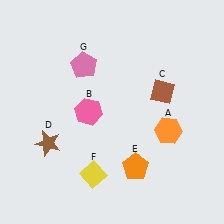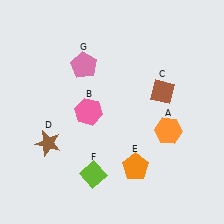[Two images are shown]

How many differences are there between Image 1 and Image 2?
There is 1 difference between the two images.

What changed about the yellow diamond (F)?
In Image 1, F is yellow. In Image 2, it changed to lime.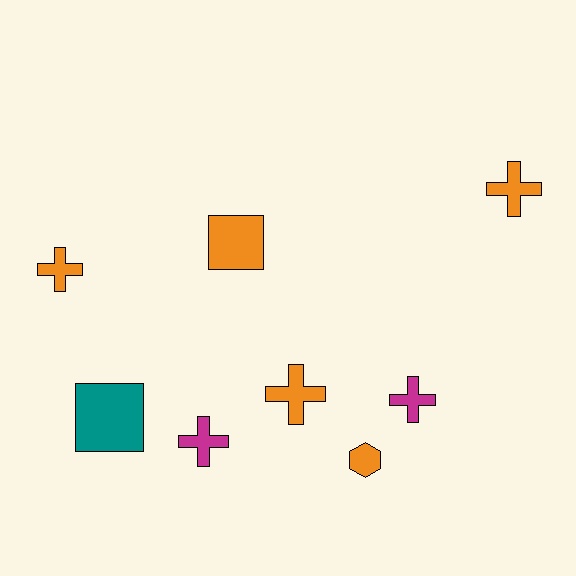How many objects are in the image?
There are 8 objects.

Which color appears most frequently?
Orange, with 5 objects.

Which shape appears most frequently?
Cross, with 5 objects.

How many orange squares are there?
There is 1 orange square.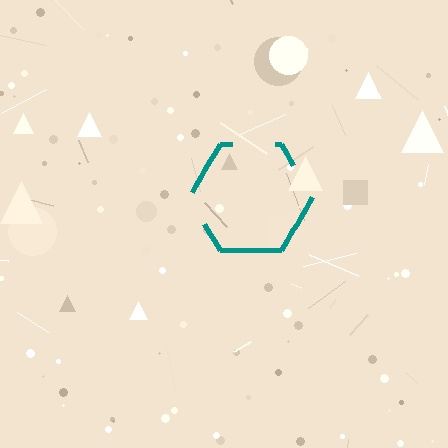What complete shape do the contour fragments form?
The contour fragments form a hexagon.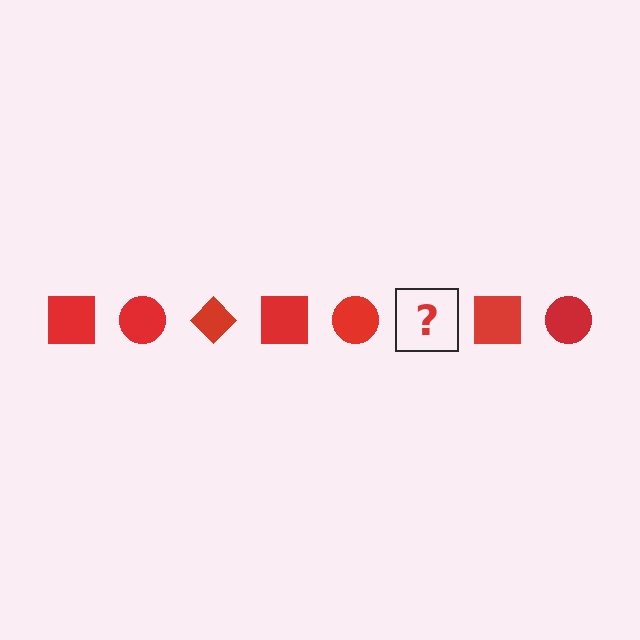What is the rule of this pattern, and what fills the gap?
The rule is that the pattern cycles through square, circle, diamond shapes in red. The gap should be filled with a red diamond.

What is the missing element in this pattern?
The missing element is a red diamond.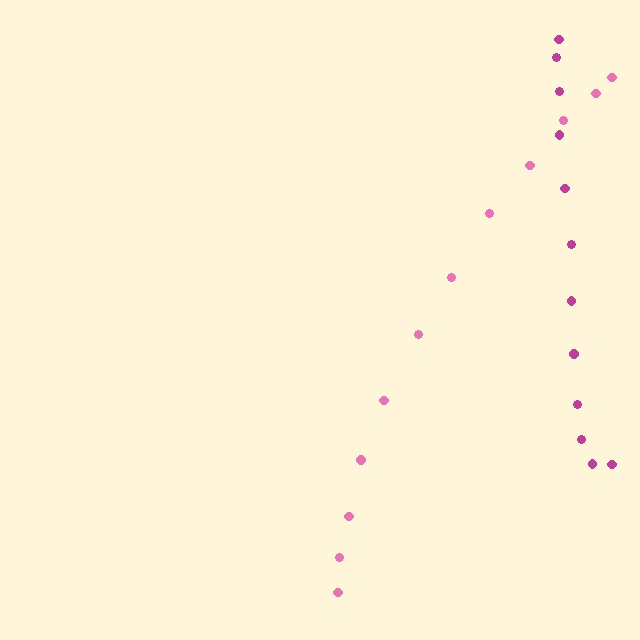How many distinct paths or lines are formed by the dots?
There are 2 distinct paths.